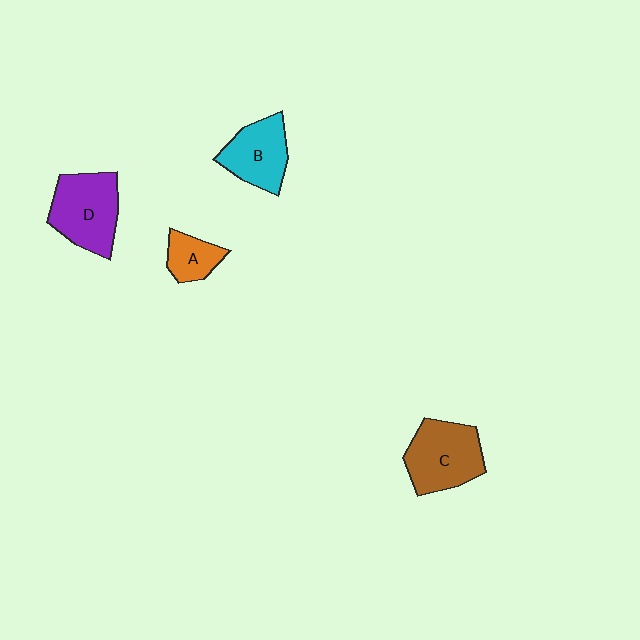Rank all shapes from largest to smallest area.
From largest to smallest: D (purple), C (brown), B (cyan), A (orange).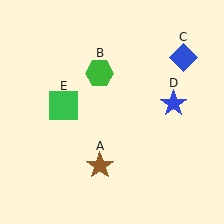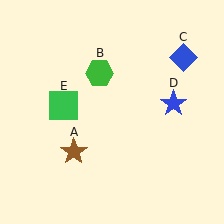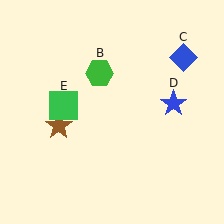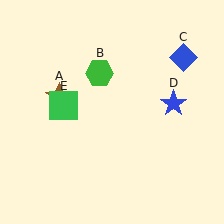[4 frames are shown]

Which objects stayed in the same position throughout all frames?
Green hexagon (object B) and blue diamond (object C) and blue star (object D) and green square (object E) remained stationary.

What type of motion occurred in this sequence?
The brown star (object A) rotated clockwise around the center of the scene.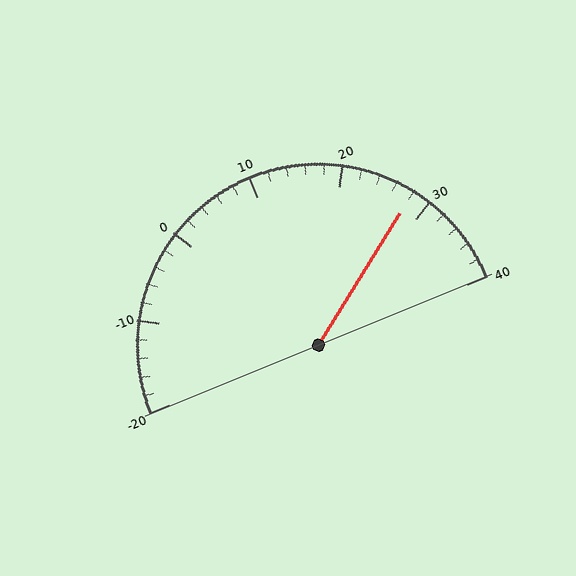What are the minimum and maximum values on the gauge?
The gauge ranges from -20 to 40.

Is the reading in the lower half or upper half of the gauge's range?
The reading is in the upper half of the range (-20 to 40).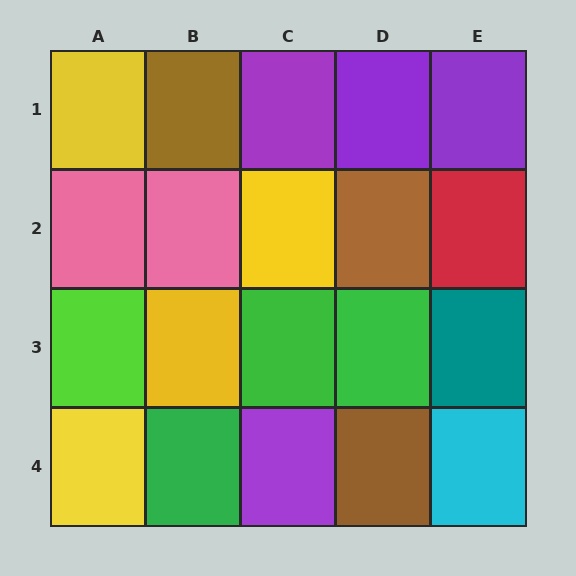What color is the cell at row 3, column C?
Green.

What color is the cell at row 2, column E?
Red.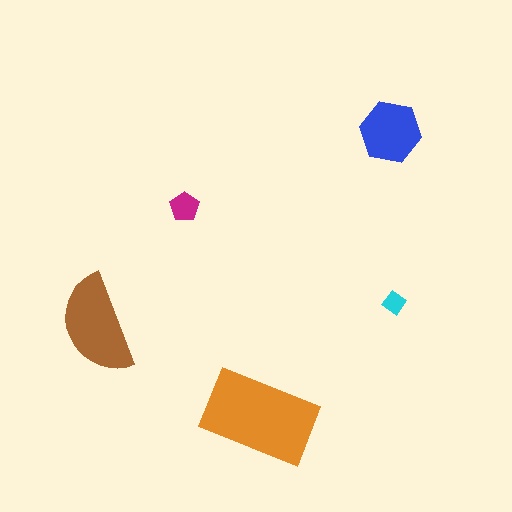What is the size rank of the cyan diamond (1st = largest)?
5th.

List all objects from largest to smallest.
The orange rectangle, the brown semicircle, the blue hexagon, the magenta pentagon, the cyan diamond.